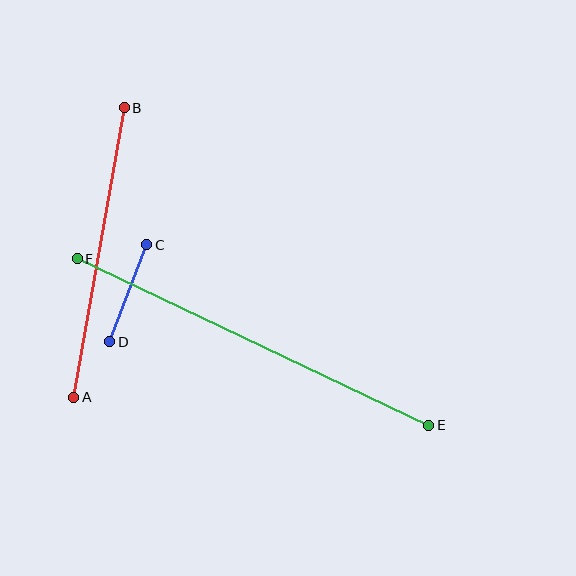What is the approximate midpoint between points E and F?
The midpoint is at approximately (253, 342) pixels.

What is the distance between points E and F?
The distance is approximately 389 pixels.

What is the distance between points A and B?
The distance is approximately 294 pixels.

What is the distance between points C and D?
The distance is approximately 104 pixels.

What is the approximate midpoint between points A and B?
The midpoint is at approximately (99, 252) pixels.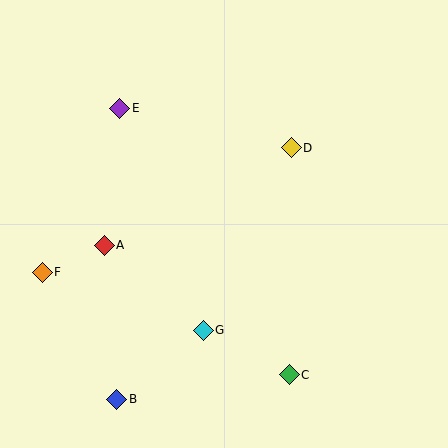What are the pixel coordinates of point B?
Point B is at (117, 399).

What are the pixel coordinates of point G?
Point G is at (203, 330).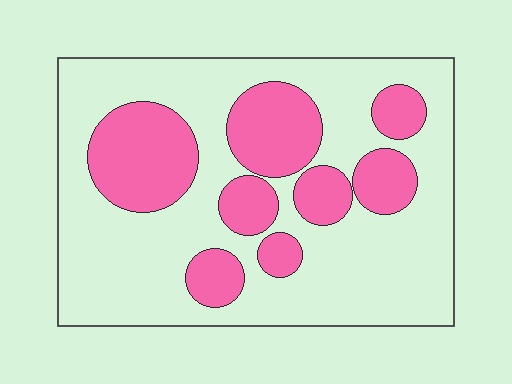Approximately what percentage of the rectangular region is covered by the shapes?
Approximately 30%.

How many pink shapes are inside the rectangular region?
8.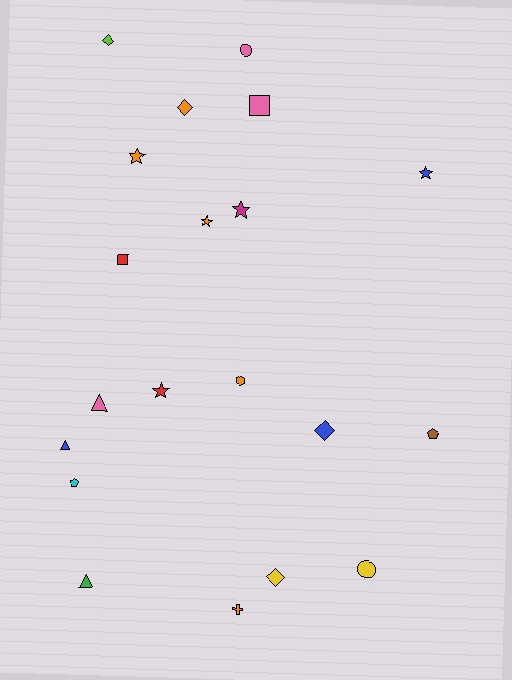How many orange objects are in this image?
There are 5 orange objects.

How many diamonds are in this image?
There are 4 diamonds.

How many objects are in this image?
There are 20 objects.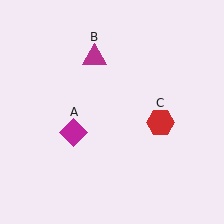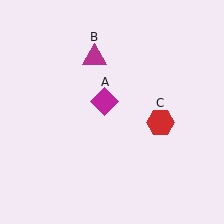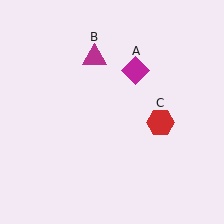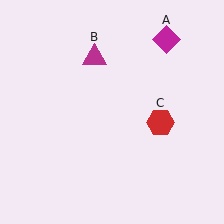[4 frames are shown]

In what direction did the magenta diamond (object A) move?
The magenta diamond (object A) moved up and to the right.